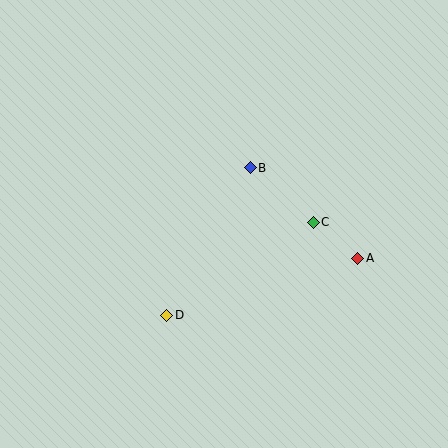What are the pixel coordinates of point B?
Point B is at (250, 168).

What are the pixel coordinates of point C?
Point C is at (313, 222).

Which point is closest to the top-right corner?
Point B is closest to the top-right corner.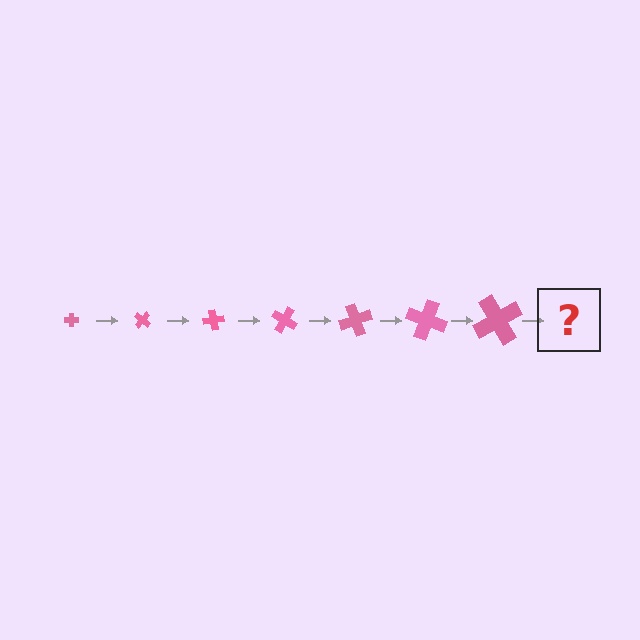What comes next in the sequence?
The next element should be a cross, larger than the previous one and rotated 280 degrees from the start.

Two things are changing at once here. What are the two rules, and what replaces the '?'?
The two rules are that the cross grows larger each step and it rotates 40 degrees each step. The '?' should be a cross, larger than the previous one and rotated 280 degrees from the start.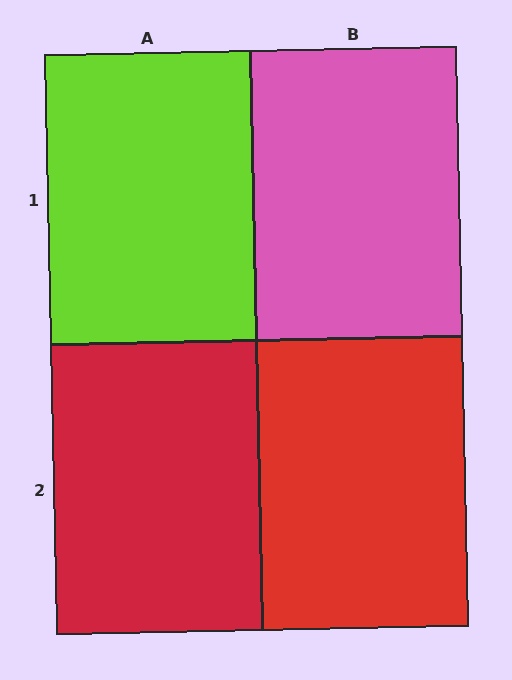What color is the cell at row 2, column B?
Red.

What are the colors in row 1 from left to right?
Lime, pink.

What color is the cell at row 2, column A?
Red.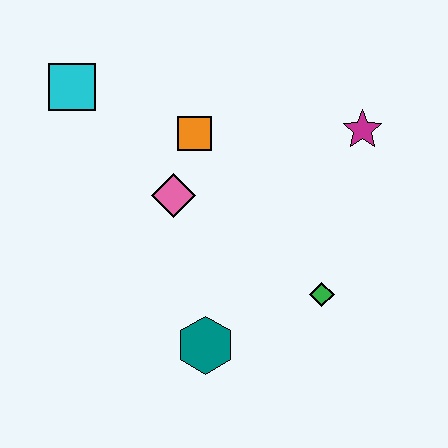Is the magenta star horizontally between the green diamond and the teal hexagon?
No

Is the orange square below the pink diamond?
No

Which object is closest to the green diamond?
The teal hexagon is closest to the green diamond.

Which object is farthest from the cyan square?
The green diamond is farthest from the cyan square.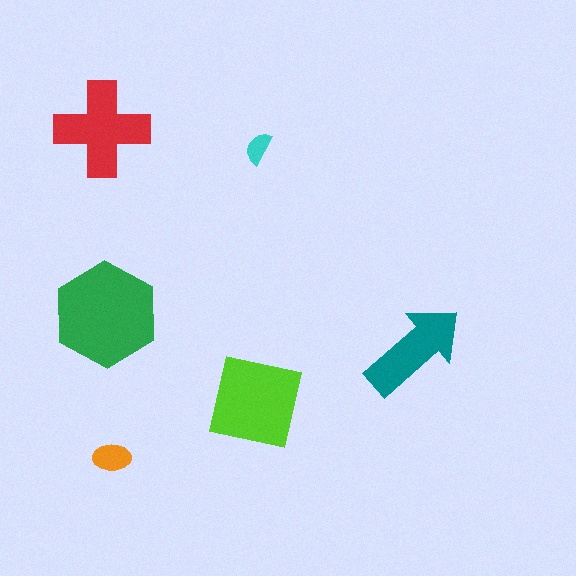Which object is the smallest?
The cyan semicircle.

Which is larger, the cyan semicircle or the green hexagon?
The green hexagon.